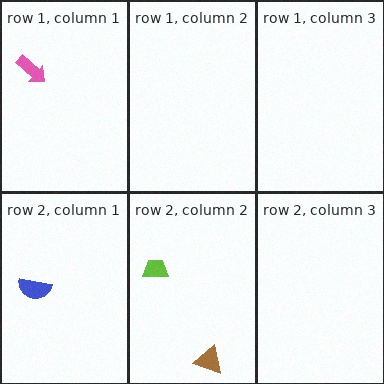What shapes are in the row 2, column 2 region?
The lime trapezoid, the brown triangle.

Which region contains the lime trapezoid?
The row 2, column 2 region.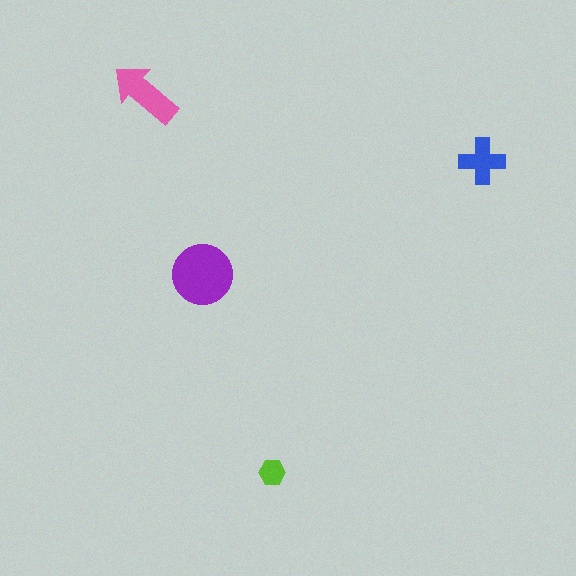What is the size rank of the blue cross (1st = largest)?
3rd.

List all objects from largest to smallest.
The purple circle, the pink arrow, the blue cross, the lime hexagon.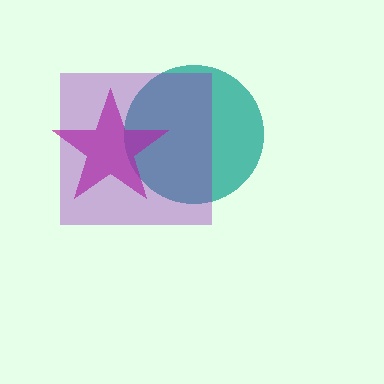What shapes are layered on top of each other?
The layered shapes are: a teal circle, a magenta star, a purple square.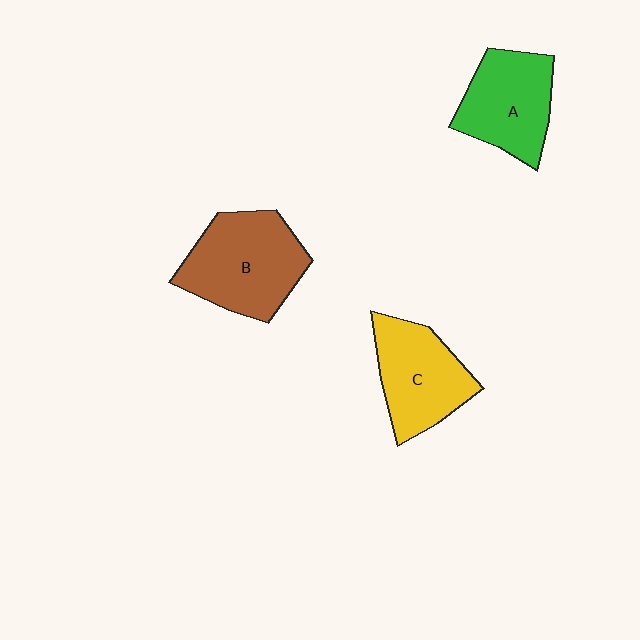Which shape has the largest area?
Shape B (brown).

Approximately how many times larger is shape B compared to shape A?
Approximately 1.2 times.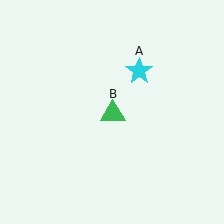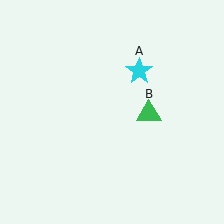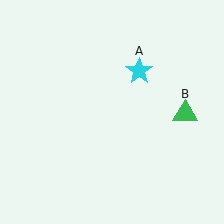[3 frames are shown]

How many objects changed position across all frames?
1 object changed position: green triangle (object B).